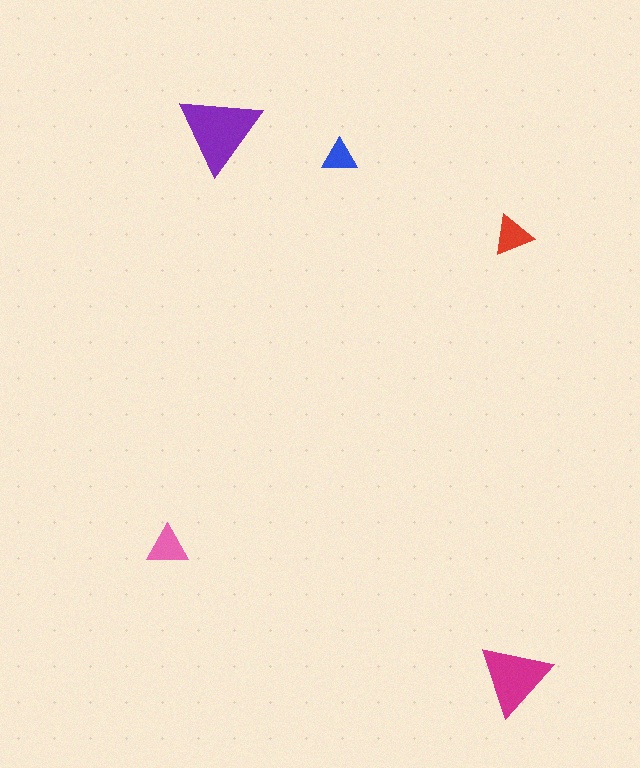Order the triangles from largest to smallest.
the purple one, the magenta one, the pink one, the red one, the blue one.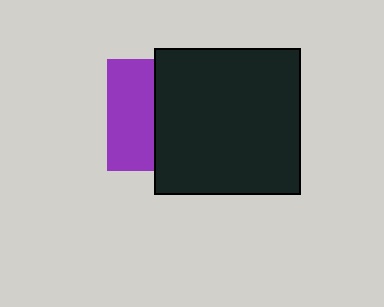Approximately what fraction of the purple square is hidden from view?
Roughly 59% of the purple square is hidden behind the black square.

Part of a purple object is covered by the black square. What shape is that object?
It is a square.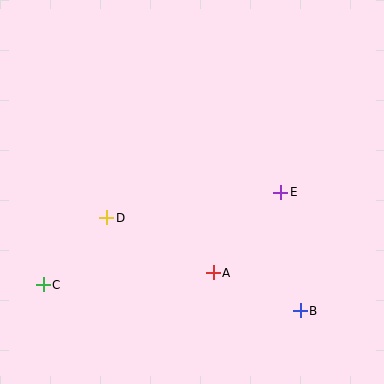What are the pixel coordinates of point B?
Point B is at (300, 311).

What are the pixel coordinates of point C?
Point C is at (43, 285).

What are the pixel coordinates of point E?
Point E is at (281, 192).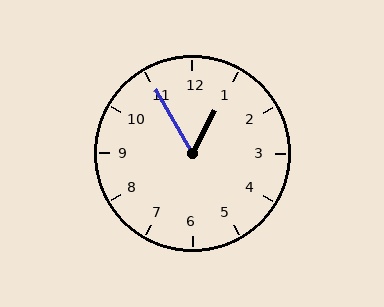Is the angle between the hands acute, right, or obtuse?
It is acute.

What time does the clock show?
12:55.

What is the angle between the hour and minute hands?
Approximately 58 degrees.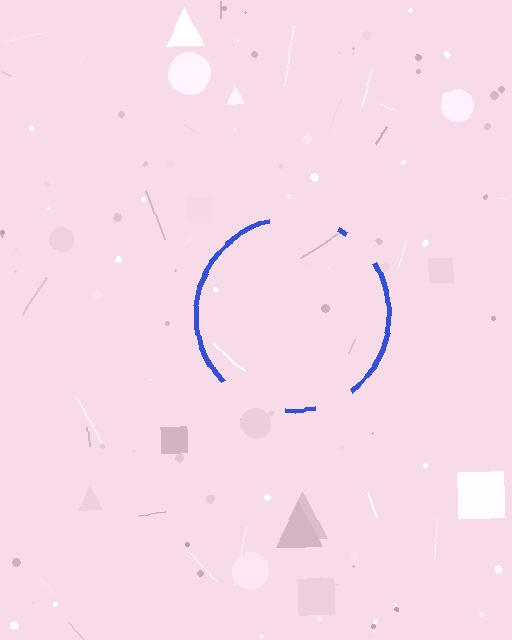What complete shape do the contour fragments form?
The contour fragments form a circle.